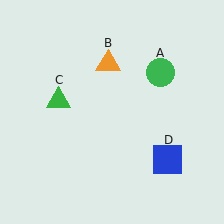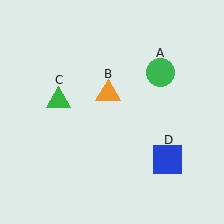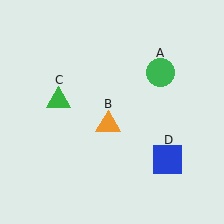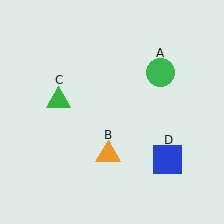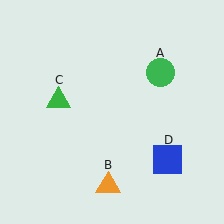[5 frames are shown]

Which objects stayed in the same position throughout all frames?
Green circle (object A) and green triangle (object C) and blue square (object D) remained stationary.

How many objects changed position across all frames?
1 object changed position: orange triangle (object B).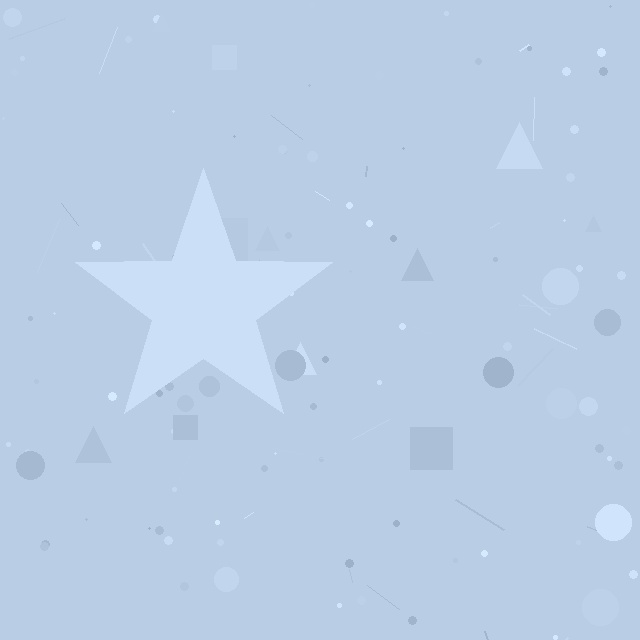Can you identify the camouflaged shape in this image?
The camouflaged shape is a star.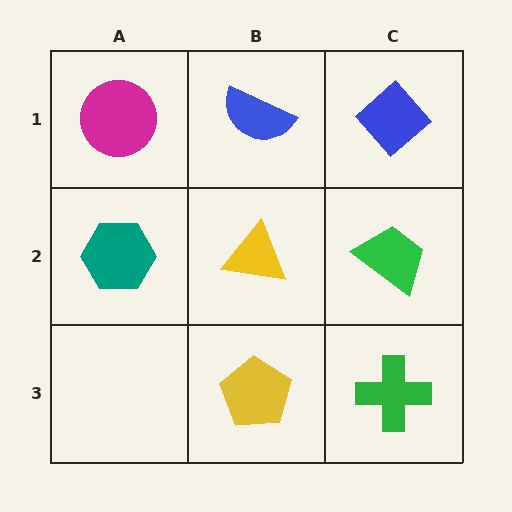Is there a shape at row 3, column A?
No, that cell is empty.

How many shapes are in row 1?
3 shapes.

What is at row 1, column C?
A blue diamond.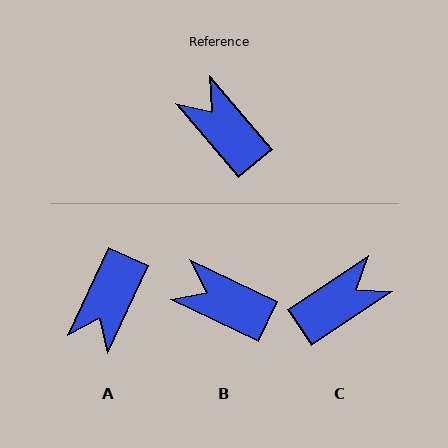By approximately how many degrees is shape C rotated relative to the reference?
Approximately 96 degrees clockwise.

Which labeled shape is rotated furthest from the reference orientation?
A, about 115 degrees away.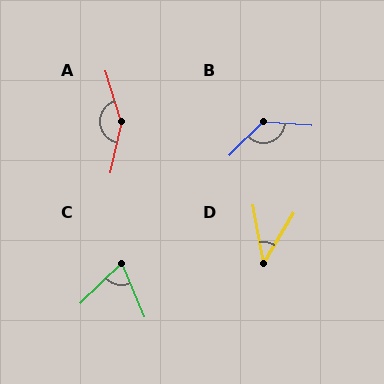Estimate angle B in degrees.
Approximately 131 degrees.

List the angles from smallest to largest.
D (42°), C (68°), B (131°), A (150°).